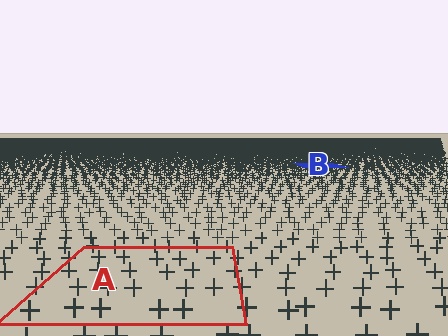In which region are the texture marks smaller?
The texture marks are smaller in region B, because it is farther away.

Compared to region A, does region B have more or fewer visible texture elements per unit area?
Region B has more texture elements per unit area — they are packed more densely because it is farther away.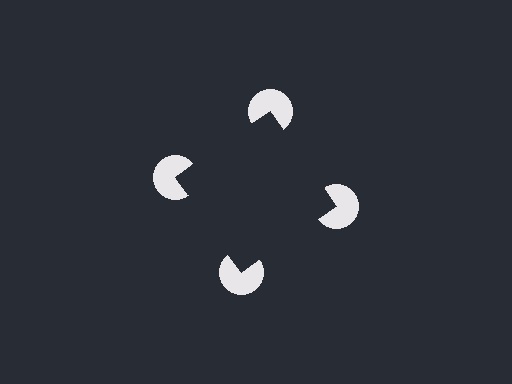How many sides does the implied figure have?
4 sides.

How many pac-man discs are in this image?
There are 4 — one at each vertex of the illusory square.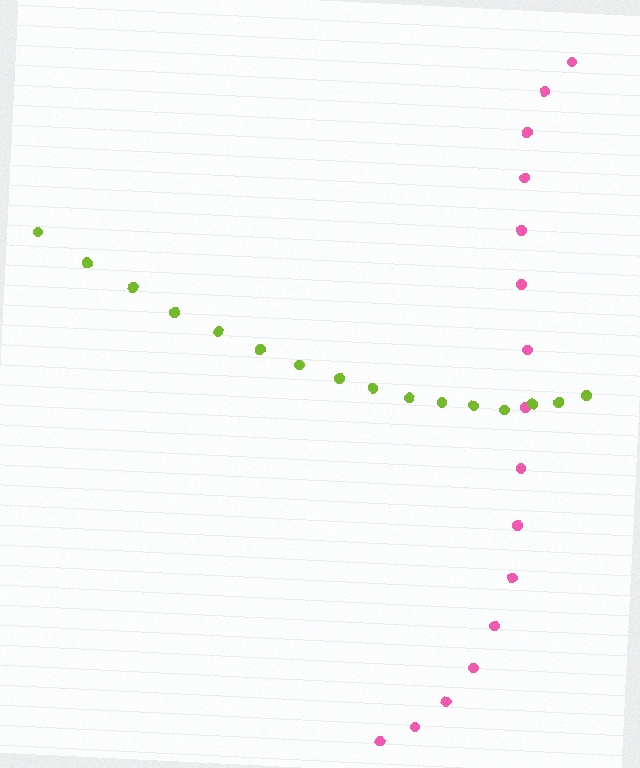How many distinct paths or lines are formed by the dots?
There are 2 distinct paths.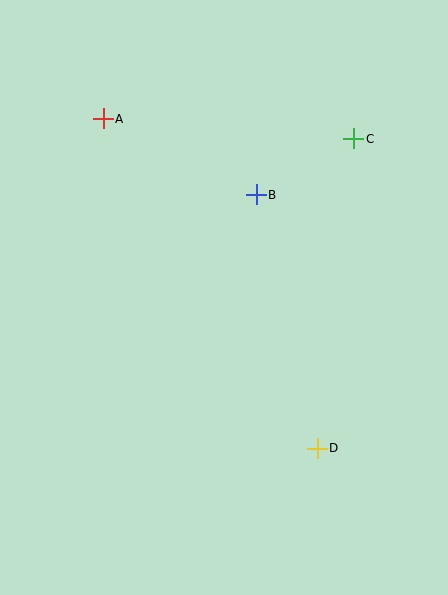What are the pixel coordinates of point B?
Point B is at (256, 195).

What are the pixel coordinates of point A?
Point A is at (103, 119).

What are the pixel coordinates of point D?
Point D is at (317, 448).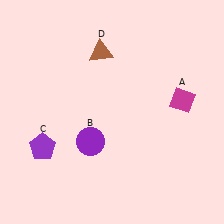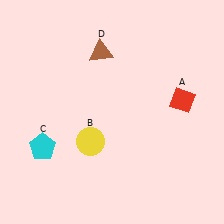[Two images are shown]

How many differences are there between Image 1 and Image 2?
There are 3 differences between the two images.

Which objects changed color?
A changed from magenta to red. B changed from purple to yellow. C changed from purple to cyan.